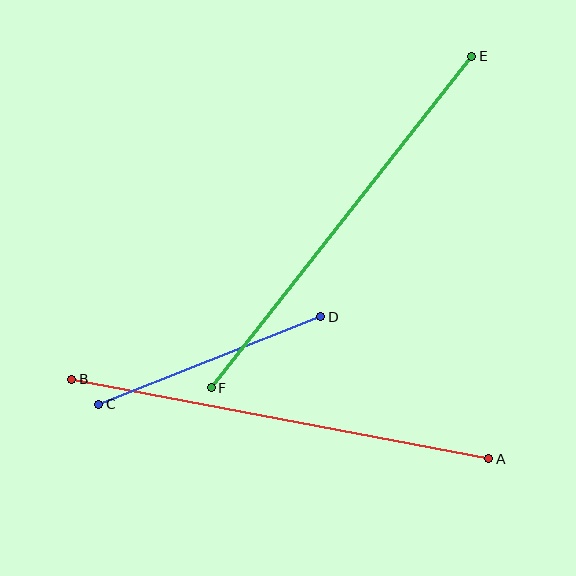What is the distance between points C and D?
The distance is approximately 239 pixels.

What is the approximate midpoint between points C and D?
The midpoint is at approximately (210, 361) pixels.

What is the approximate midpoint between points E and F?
The midpoint is at approximately (341, 222) pixels.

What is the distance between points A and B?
The distance is approximately 424 pixels.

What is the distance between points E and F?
The distance is approximately 421 pixels.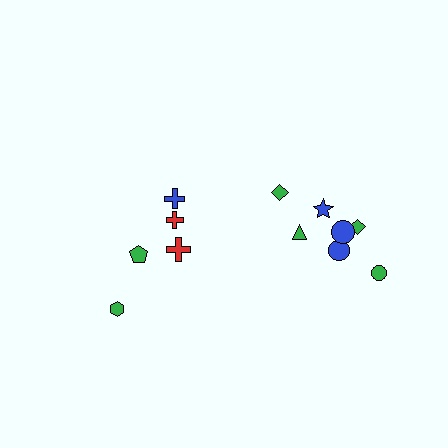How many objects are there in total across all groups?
There are 12 objects.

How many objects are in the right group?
There are 7 objects.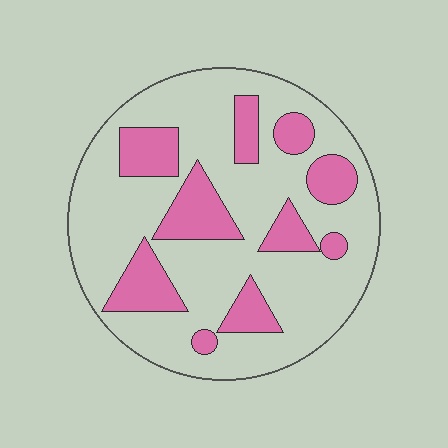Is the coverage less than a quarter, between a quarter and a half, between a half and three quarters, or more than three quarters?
Between a quarter and a half.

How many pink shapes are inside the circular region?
10.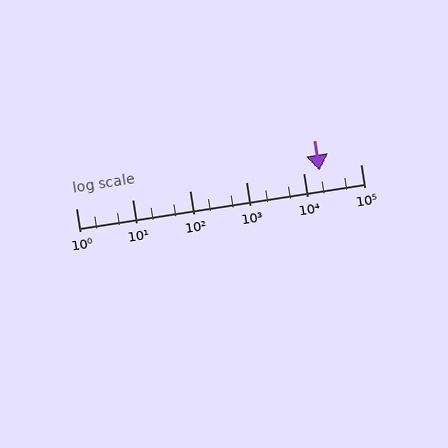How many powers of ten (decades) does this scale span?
The scale spans 5 decades, from 1 to 100000.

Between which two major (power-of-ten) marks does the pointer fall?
The pointer is between 10000 and 100000.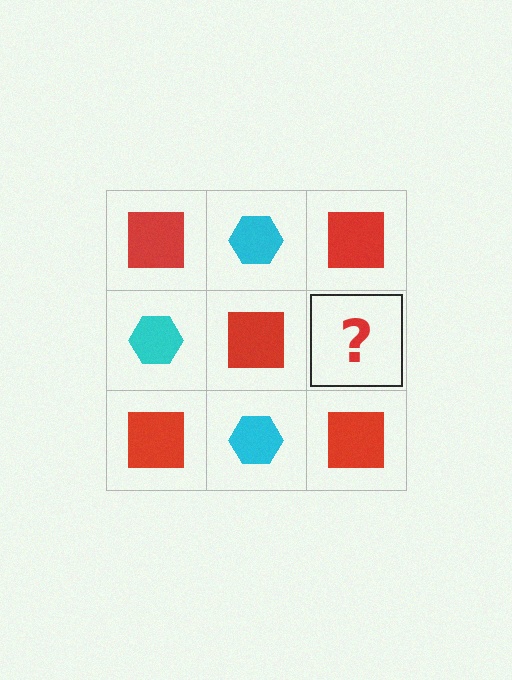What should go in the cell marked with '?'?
The missing cell should contain a cyan hexagon.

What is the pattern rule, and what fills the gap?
The rule is that it alternates red square and cyan hexagon in a checkerboard pattern. The gap should be filled with a cyan hexagon.